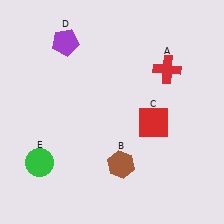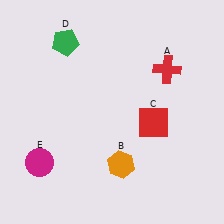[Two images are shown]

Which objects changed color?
B changed from brown to orange. D changed from purple to green. E changed from green to magenta.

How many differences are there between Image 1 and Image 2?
There are 3 differences between the two images.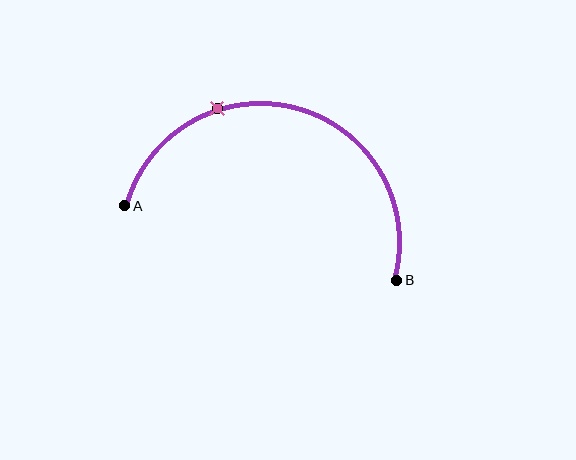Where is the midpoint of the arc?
The arc midpoint is the point on the curve farthest from the straight line joining A and B. It sits above that line.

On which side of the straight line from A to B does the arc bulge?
The arc bulges above the straight line connecting A and B.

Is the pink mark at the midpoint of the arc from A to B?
No. The pink mark lies on the arc but is closer to endpoint A. The arc midpoint would be at the point on the curve equidistant along the arc from both A and B.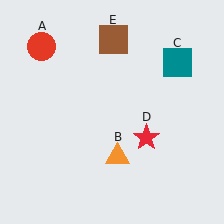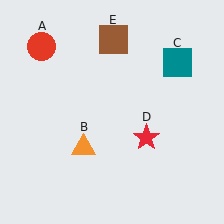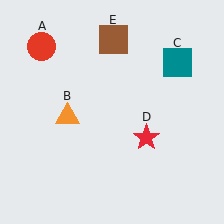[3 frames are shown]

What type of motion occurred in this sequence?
The orange triangle (object B) rotated clockwise around the center of the scene.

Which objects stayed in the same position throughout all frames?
Red circle (object A) and teal square (object C) and red star (object D) and brown square (object E) remained stationary.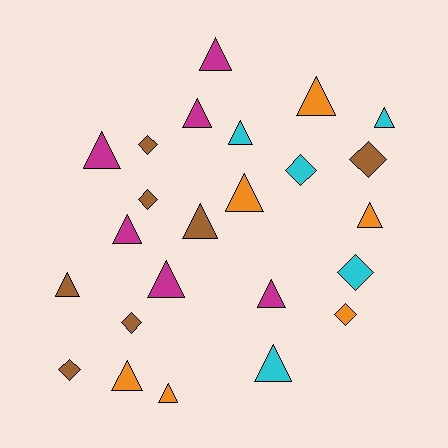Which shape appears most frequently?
Triangle, with 16 objects.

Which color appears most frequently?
Brown, with 7 objects.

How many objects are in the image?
There are 24 objects.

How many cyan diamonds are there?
There are 2 cyan diamonds.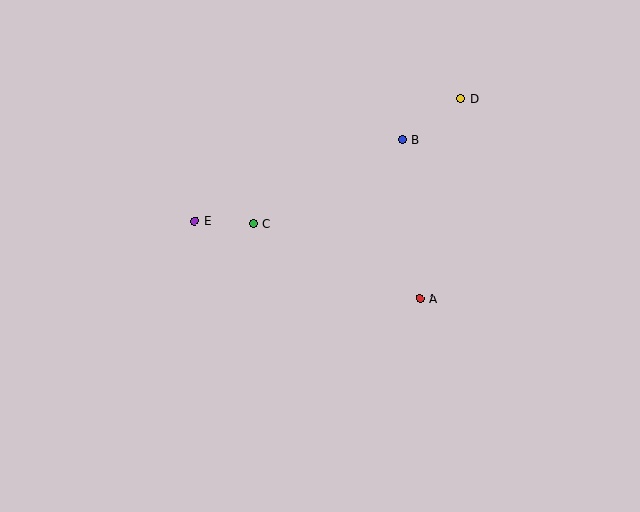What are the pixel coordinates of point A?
Point A is at (420, 299).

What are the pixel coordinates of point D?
Point D is at (461, 99).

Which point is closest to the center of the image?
Point C at (253, 224) is closest to the center.